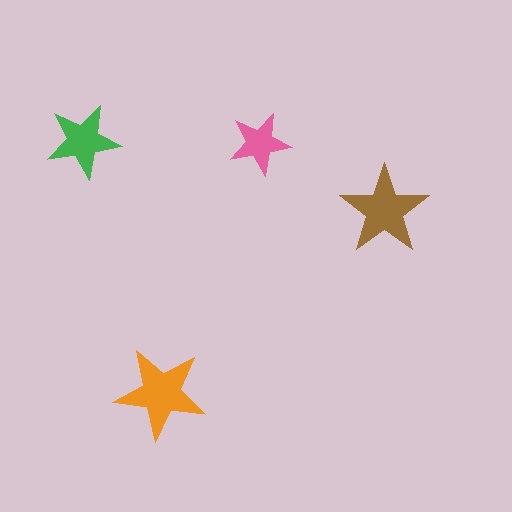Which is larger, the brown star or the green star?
The brown one.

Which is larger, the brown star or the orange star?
The orange one.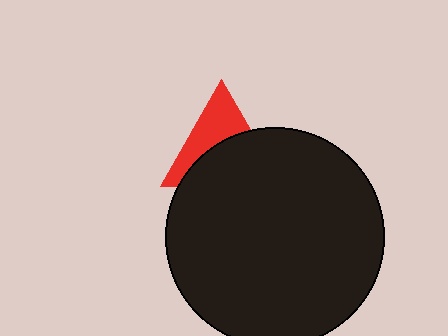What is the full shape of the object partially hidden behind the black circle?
The partially hidden object is a red triangle.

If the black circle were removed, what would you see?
You would see the complete red triangle.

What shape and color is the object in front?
The object in front is a black circle.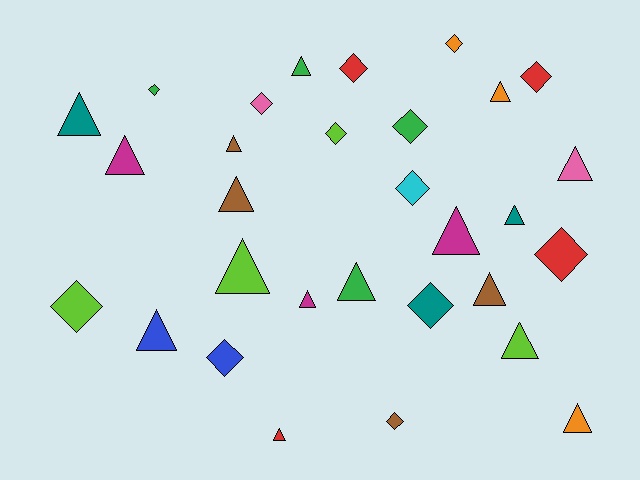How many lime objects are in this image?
There are 4 lime objects.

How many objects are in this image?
There are 30 objects.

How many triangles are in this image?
There are 17 triangles.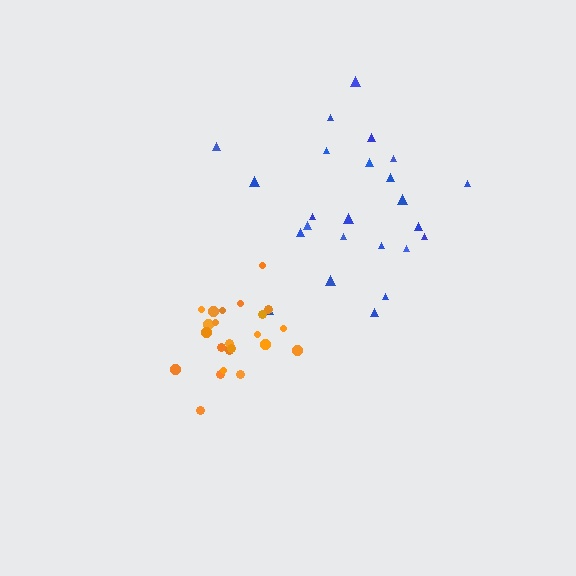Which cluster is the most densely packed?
Orange.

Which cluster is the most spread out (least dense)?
Blue.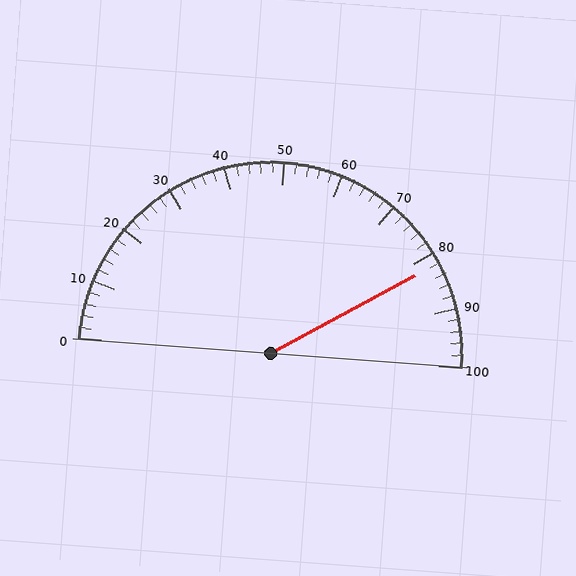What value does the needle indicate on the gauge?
The needle indicates approximately 82.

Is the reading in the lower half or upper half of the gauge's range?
The reading is in the upper half of the range (0 to 100).